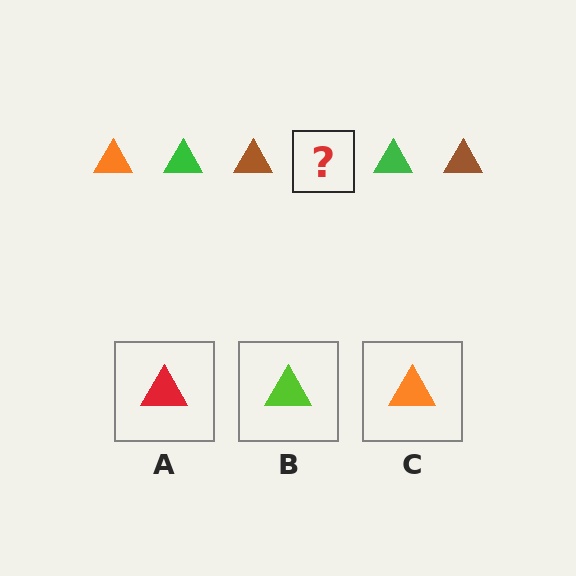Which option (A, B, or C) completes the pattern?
C.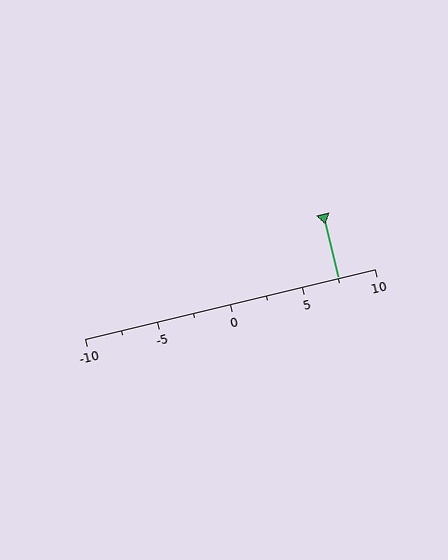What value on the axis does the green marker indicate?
The marker indicates approximately 7.5.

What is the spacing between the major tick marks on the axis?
The major ticks are spaced 5 apart.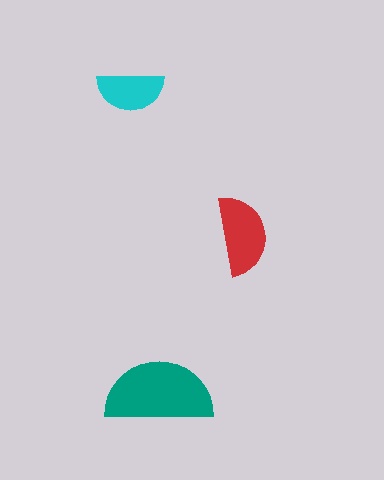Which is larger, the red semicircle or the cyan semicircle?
The red one.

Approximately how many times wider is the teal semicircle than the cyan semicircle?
About 1.5 times wider.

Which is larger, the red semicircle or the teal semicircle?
The teal one.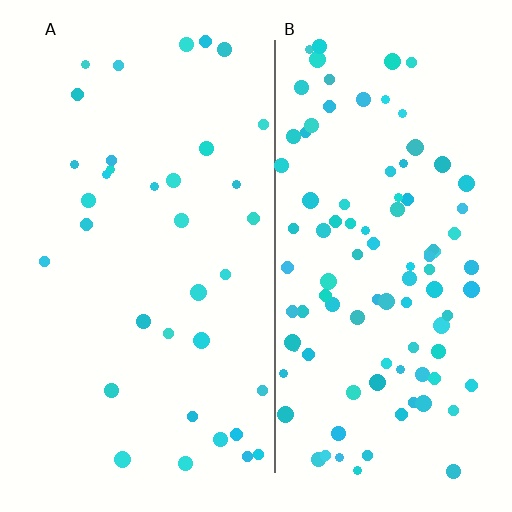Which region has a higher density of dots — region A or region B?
B (the right).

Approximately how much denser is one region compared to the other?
Approximately 2.9× — region B over region A.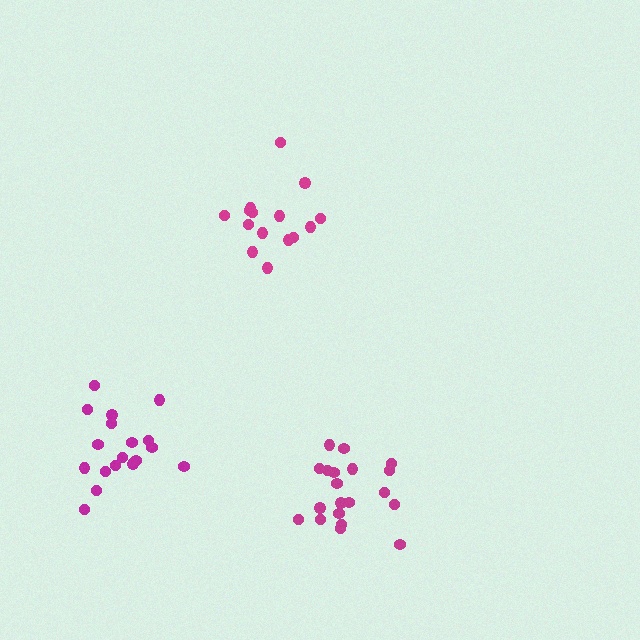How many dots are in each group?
Group 1: 15 dots, Group 2: 20 dots, Group 3: 18 dots (53 total).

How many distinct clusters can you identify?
There are 3 distinct clusters.